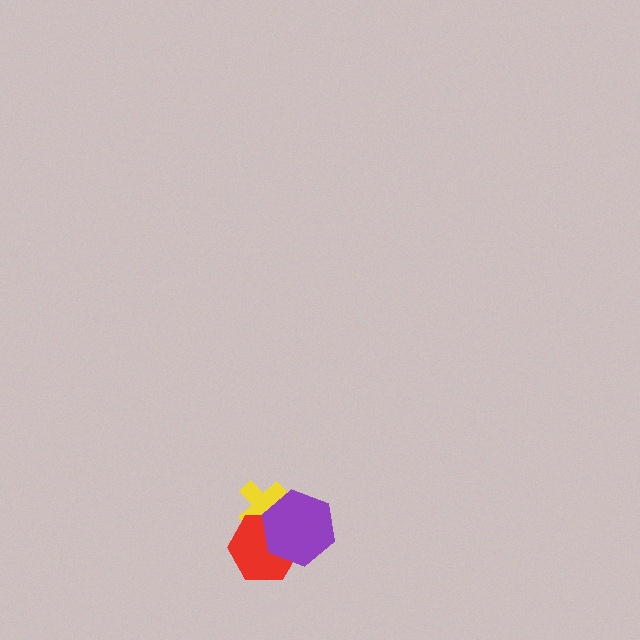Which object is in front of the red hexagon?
The purple hexagon is in front of the red hexagon.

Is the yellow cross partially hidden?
Yes, it is partially covered by another shape.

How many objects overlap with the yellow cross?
2 objects overlap with the yellow cross.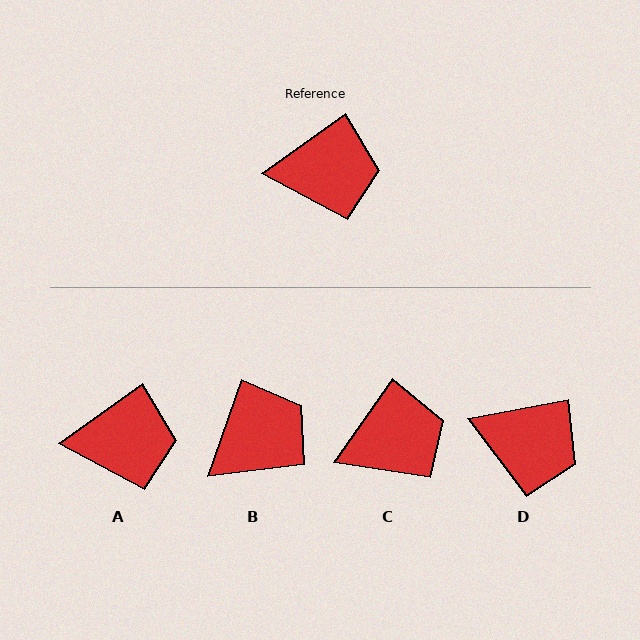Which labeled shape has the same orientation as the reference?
A.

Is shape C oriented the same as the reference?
No, it is off by about 20 degrees.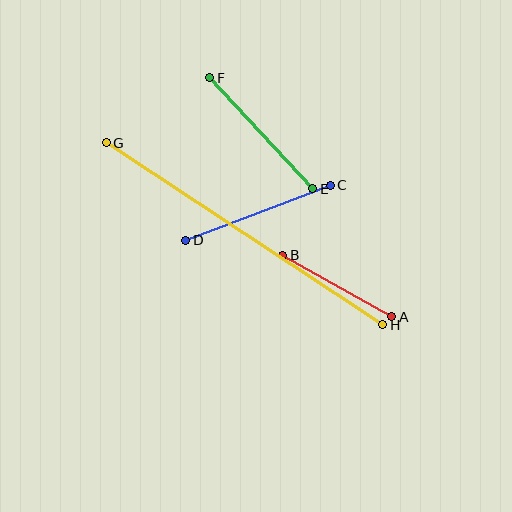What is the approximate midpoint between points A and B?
The midpoint is at approximately (337, 286) pixels.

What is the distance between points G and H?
The distance is approximately 331 pixels.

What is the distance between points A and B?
The distance is approximately 125 pixels.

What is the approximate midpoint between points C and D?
The midpoint is at approximately (258, 213) pixels.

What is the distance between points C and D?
The distance is approximately 155 pixels.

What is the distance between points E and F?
The distance is approximately 151 pixels.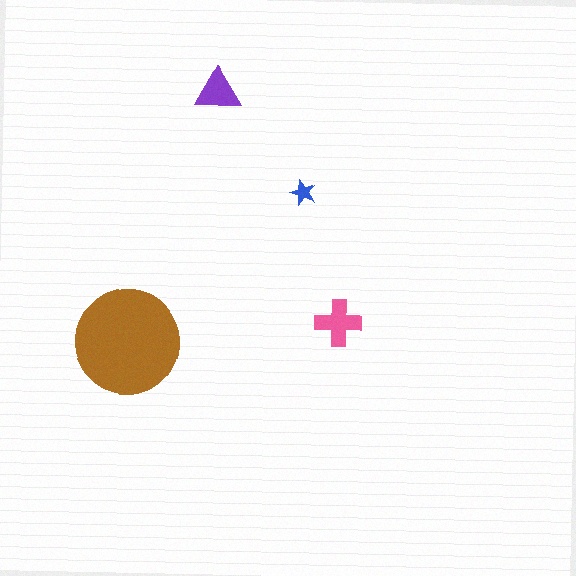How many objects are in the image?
There are 4 objects in the image.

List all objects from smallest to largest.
The blue star, the purple triangle, the pink cross, the brown circle.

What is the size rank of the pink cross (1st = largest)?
2nd.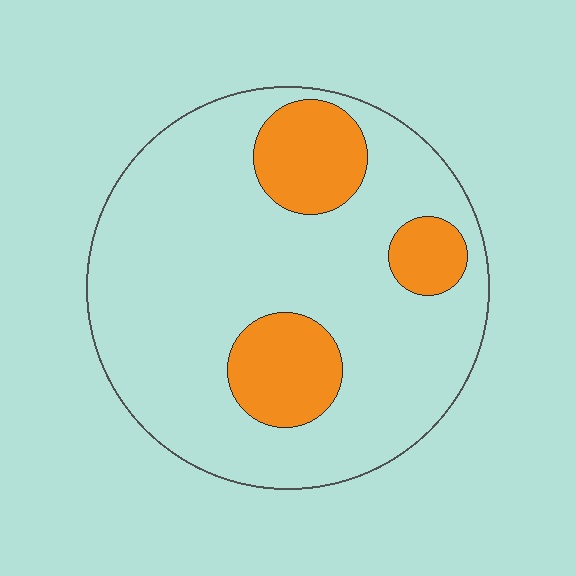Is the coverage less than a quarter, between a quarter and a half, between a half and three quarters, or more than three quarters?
Less than a quarter.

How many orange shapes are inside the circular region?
3.